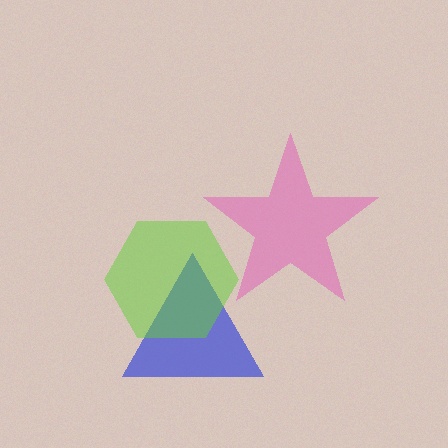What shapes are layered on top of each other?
The layered shapes are: a blue triangle, a pink star, a lime hexagon.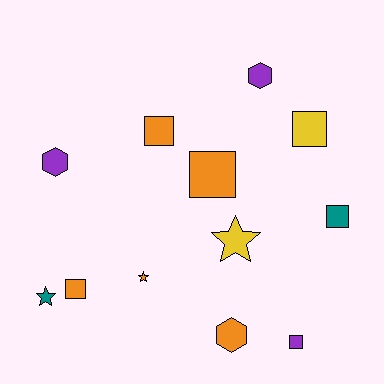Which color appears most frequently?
Orange, with 5 objects.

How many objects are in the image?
There are 12 objects.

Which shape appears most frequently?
Square, with 6 objects.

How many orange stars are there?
There is 1 orange star.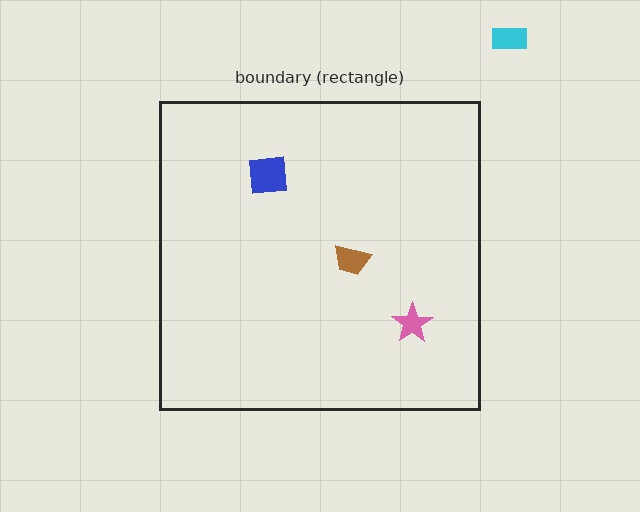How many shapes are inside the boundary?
3 inside, 1 outside.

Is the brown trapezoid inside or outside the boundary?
Inside.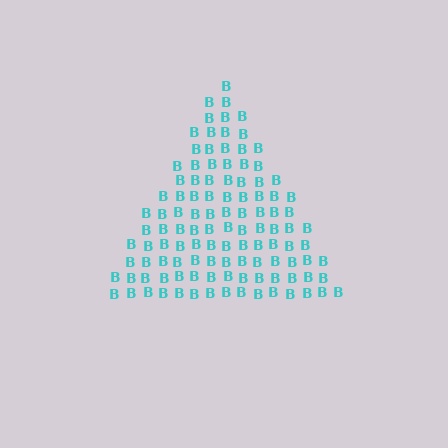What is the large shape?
The large shape is a triangle.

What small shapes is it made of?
It is made of small letter B's.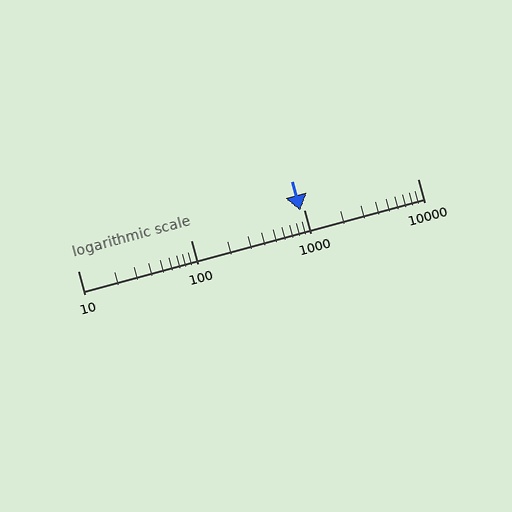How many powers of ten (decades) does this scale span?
The scale spans 3 decades, from 10 to 10000.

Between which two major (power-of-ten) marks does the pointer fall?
The pointer is between 100 and 1000.